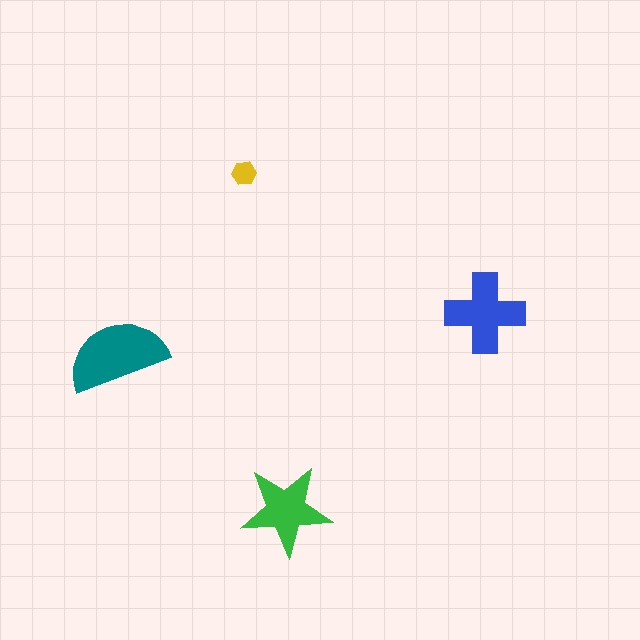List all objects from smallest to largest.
The yellow hexagon, the green star, the blue cross, the teal semicircle.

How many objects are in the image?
There are 4 objects in the image.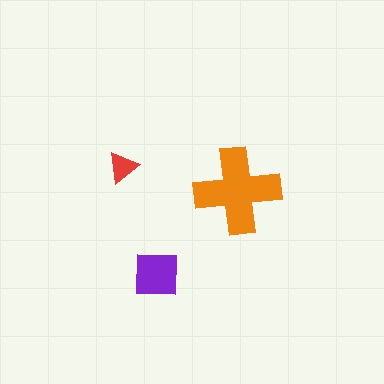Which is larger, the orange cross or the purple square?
The orange cross.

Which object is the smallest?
The red triangle.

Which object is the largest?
The orange cross.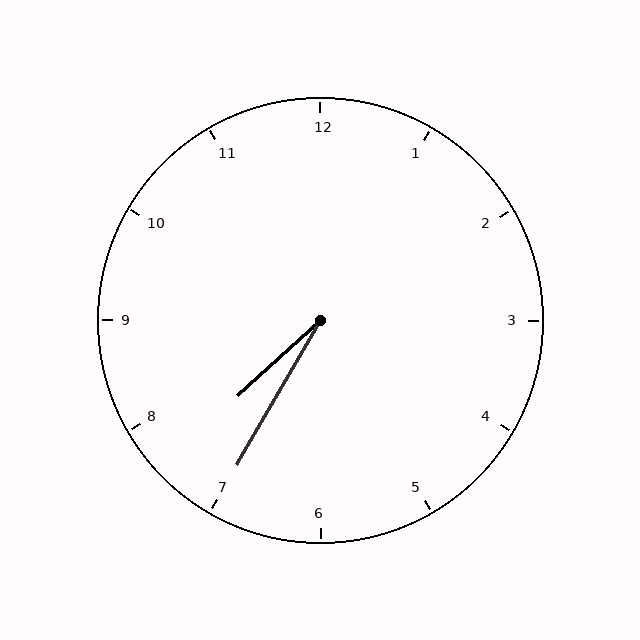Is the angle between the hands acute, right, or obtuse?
It is acute.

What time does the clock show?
7:35.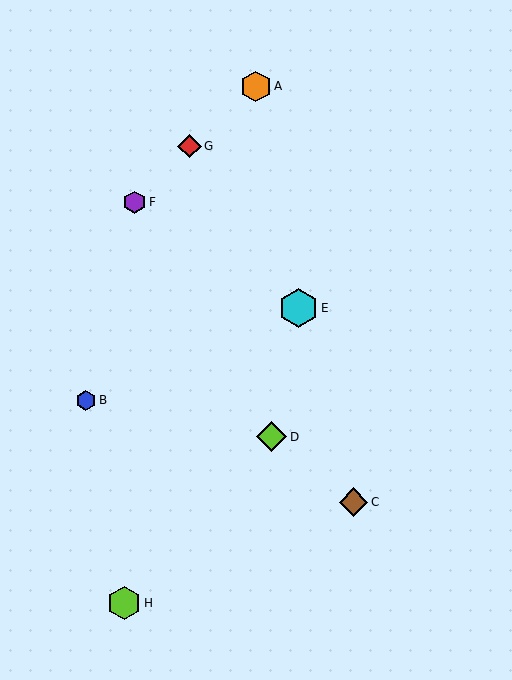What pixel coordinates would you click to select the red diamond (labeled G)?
Click at (189, 146) to select the red diamond G.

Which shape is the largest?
The cyan hexagon (labeled E) is the largest.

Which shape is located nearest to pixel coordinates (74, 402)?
The blue hexagon (labeled B) at (86, 400) is nearest to that location.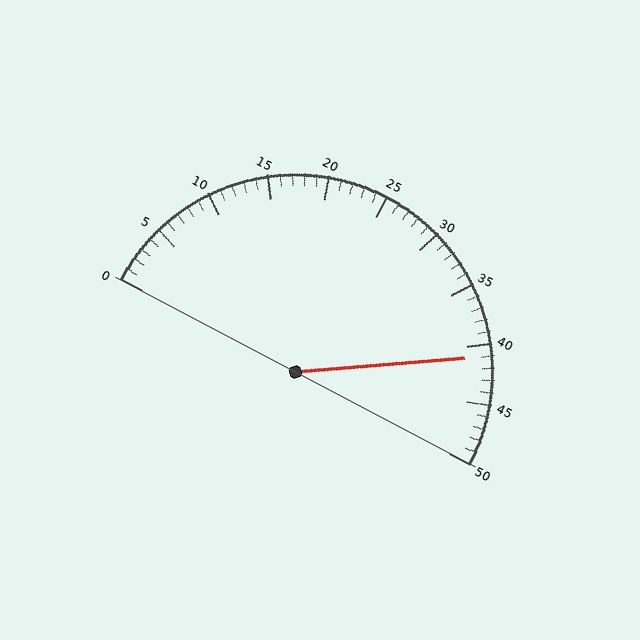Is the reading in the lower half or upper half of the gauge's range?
The reading is in the upper half of the range (0 to 50).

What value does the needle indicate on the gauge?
The needle indicates approximately 41.